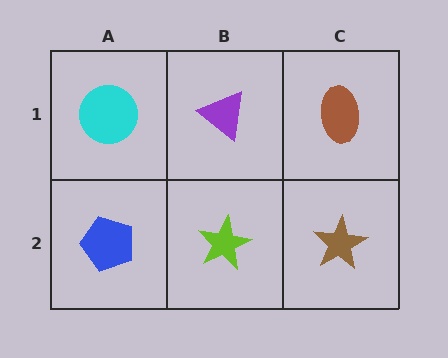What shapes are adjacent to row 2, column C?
A brown ellipse (row 1, column C), a lime star (row 2, column B).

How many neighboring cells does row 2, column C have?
2.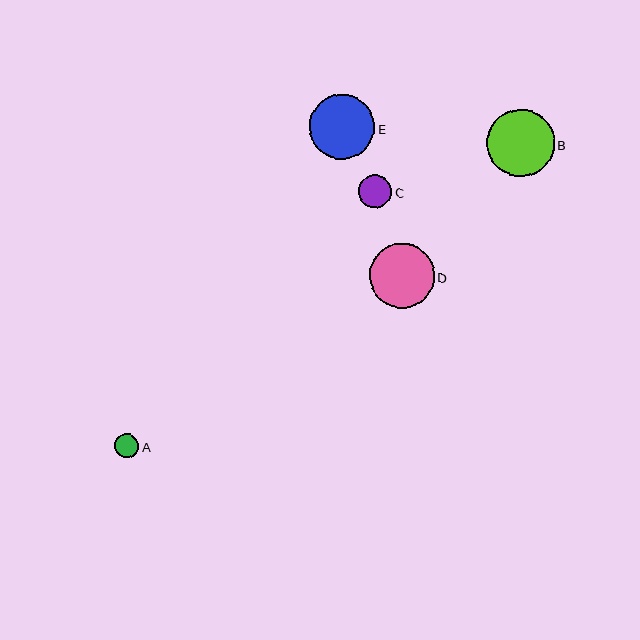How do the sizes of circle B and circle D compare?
Circle B and circle D are approximately the same size.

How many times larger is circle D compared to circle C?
Circle D is approximately 2.0 times the size of circle C.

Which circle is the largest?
Circle B is the largest with a size of approximately 67 pixels.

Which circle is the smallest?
Circle A is the smallest with a size of approximately 24 pixels.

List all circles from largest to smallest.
From largest to smallest: B, D, E, C, A.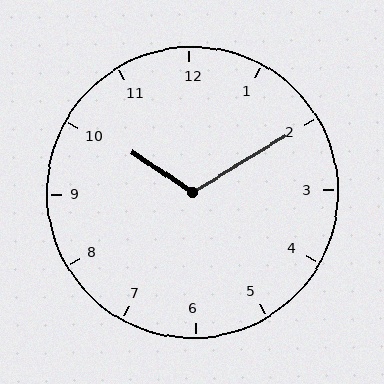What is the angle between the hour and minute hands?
Approximately 115 degrees.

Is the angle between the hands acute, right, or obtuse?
It is obtuse.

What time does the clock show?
10:10.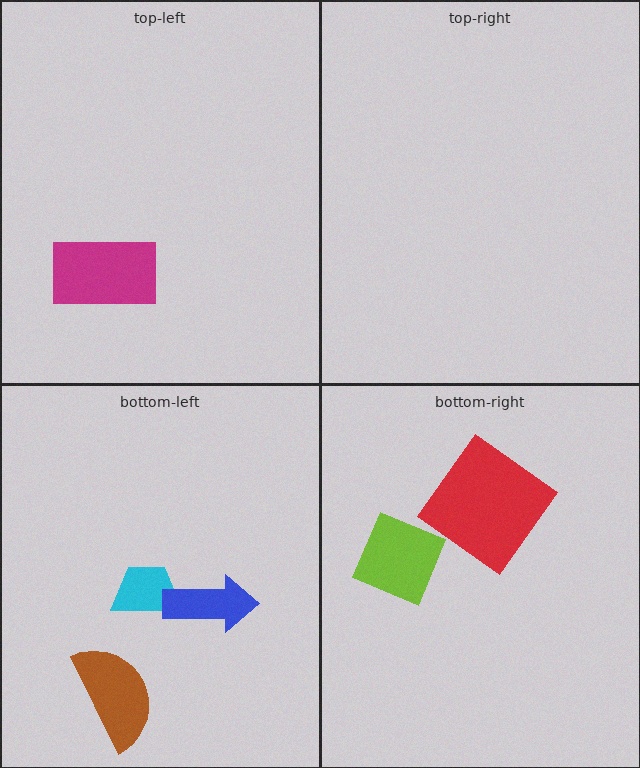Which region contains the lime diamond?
The bottom-right region.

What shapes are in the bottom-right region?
The lime diamond, the red diamond.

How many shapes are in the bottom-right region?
2.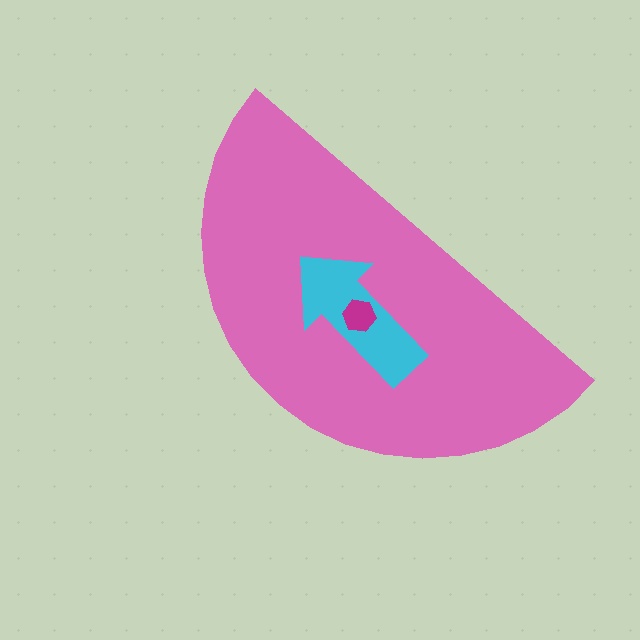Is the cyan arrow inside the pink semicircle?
Yes.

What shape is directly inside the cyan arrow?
The magenta hexagon.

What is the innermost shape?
The magenta hexagon.